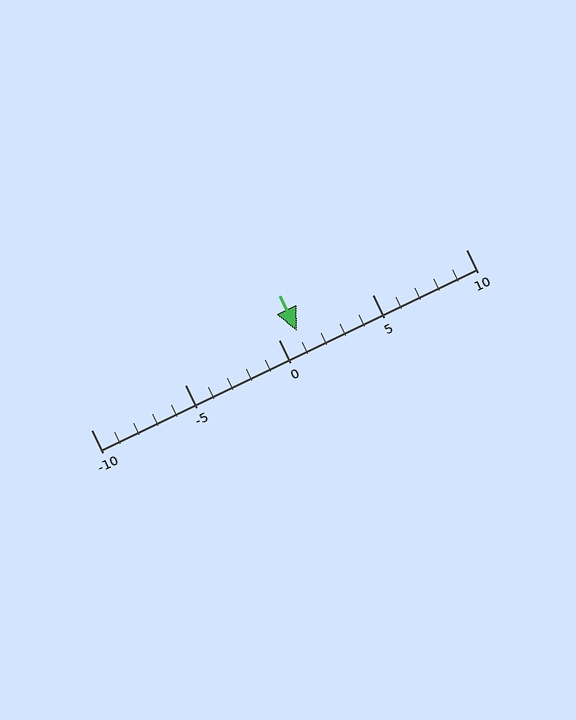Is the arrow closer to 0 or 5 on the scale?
The arrow is closer to 0.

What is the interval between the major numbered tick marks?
The major tick marks are spaced 5 units apart.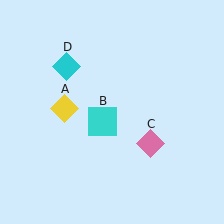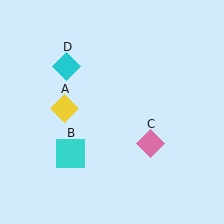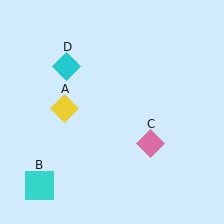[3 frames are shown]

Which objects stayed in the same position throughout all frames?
Yellow diamond (object A) and pink diamond (object C) and cyan diamond (object D) remained stationary.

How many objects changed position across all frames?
1 object changed position: cyan square (object B).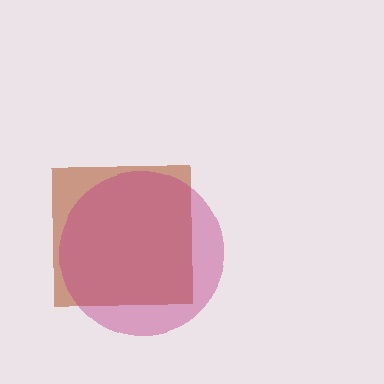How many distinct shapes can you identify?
There are 2 distinct shapes: a brown square, a magenta circle.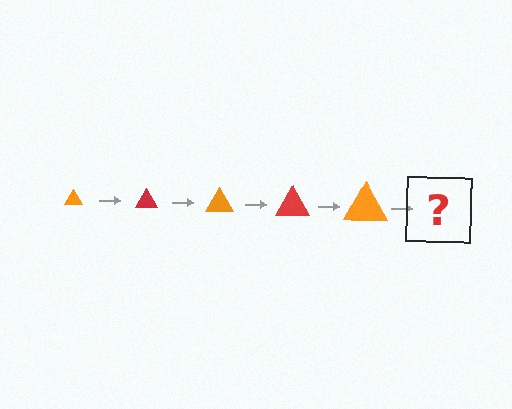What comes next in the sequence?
The next element should be a red triangle, larger than the previous one.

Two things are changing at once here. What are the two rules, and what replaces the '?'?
The two rules are that the triangle grows larger each step and the color cycles through orange and red. The '?' should be a red triangle, larger than the previous one.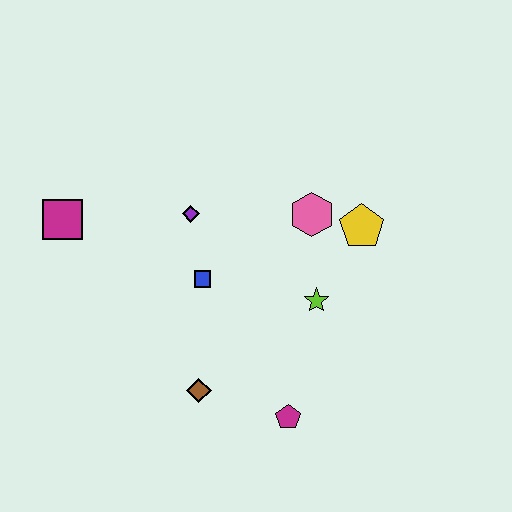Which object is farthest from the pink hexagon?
The magenta square is farthest from the pink hexagon.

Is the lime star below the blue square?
Yes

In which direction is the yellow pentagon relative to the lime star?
The yellow pentagon is above the lime star.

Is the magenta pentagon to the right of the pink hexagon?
No